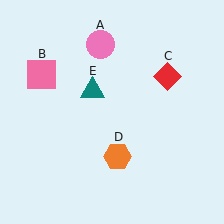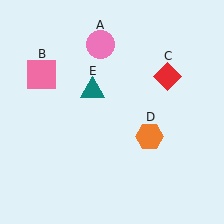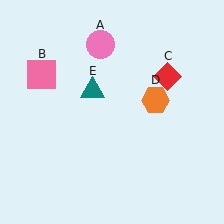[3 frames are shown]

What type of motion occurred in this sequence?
The orange hexagon (object D) rotated counterclockwise around the center of the scene.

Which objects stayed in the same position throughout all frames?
Pink circle (object A) and pink square (object B) and red diamond (object C) and teal triangle (object E) remained stationary.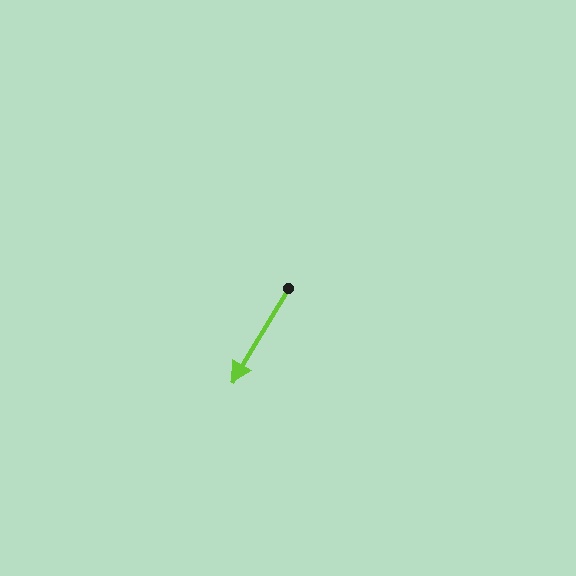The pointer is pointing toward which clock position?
Roughly 7 o'clock.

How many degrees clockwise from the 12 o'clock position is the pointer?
Approximately 211 degrees.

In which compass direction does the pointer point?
Southwest.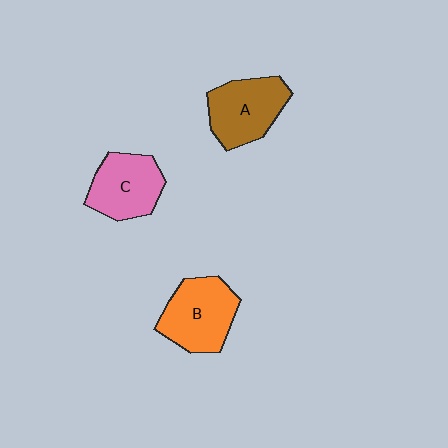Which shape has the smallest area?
Shape C (pink).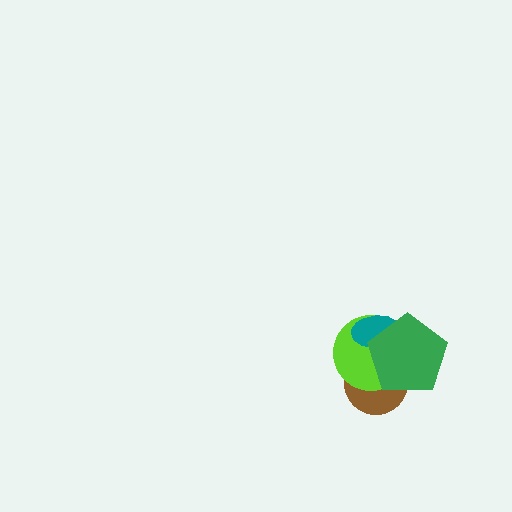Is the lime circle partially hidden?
Yes, it is partially covered by another shape.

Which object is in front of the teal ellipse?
The green pentagon is in front of the teal ellipse.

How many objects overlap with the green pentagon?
3 objects overlap with the green pentagon.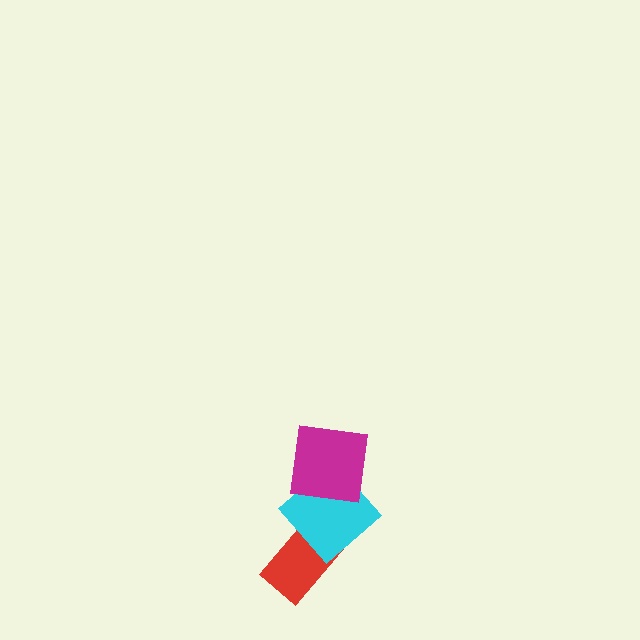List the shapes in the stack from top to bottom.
From top to bottom: the magenta square, the cyan diamond, the red rectangle.